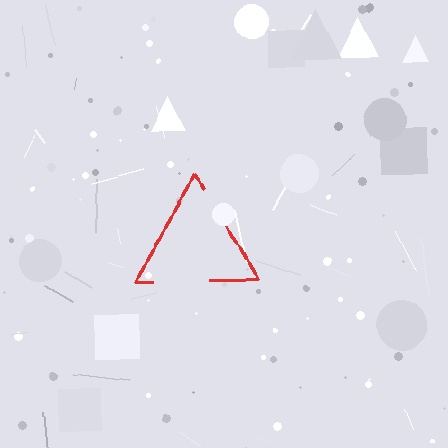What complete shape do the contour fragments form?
The contour fragments form a triangle.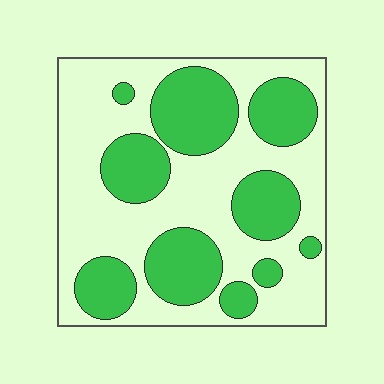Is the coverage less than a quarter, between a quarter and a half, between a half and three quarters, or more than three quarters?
Between a quarter and a half.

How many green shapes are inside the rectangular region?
10.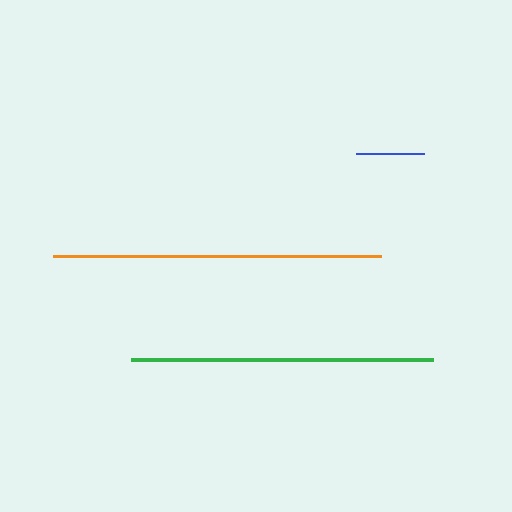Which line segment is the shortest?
The blue line is the shortest at approximately 68 pixels.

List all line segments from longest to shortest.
From longest to shortest: orange, green, blue.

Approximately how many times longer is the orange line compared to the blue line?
The orange line is approximately 4.8 times the length of the blue line.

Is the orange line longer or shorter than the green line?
The orange line is longer than the green line.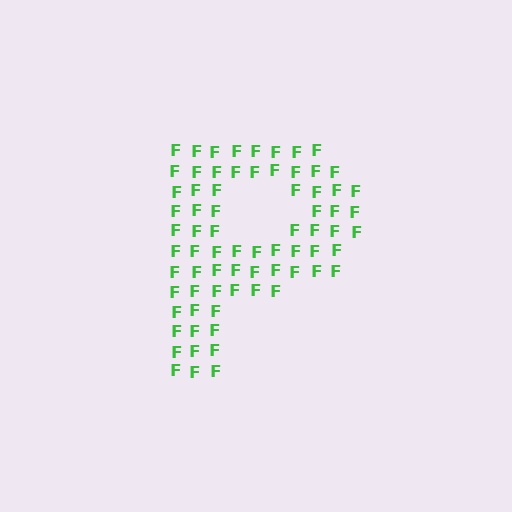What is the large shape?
The large shape is the letter P.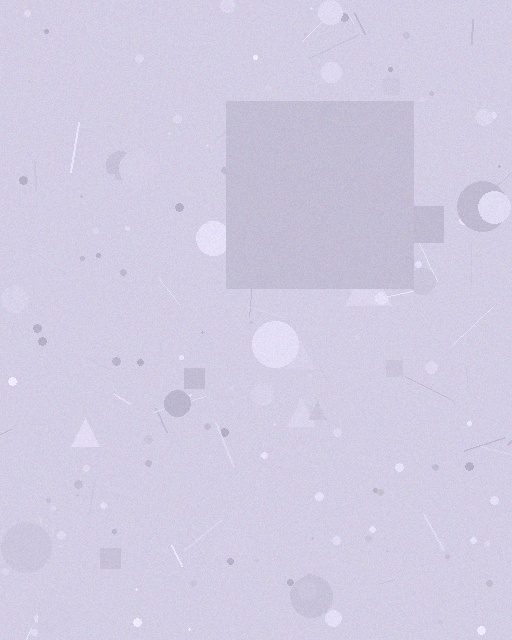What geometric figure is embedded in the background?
A square is embedded in the background.